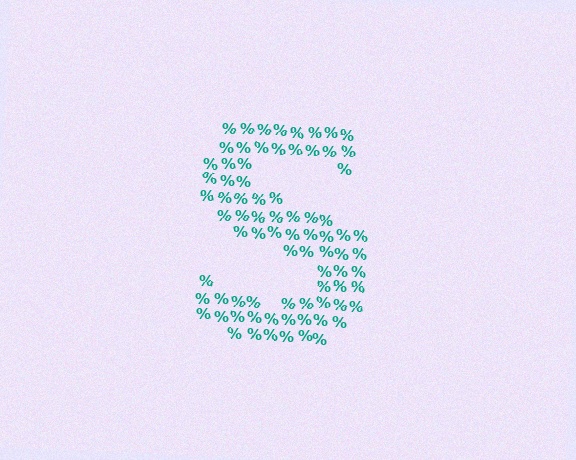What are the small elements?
The small elements are percent signs.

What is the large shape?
The large shape is the letter S.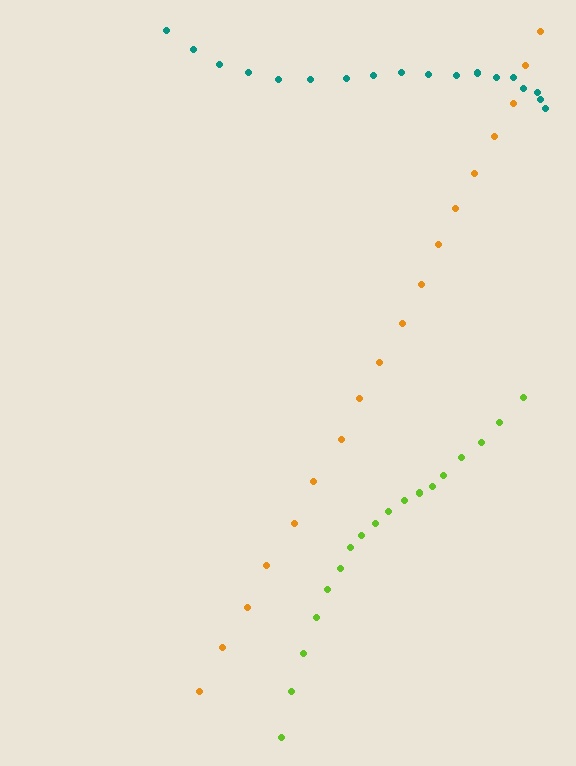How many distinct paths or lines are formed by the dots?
There are 3 distinct paths.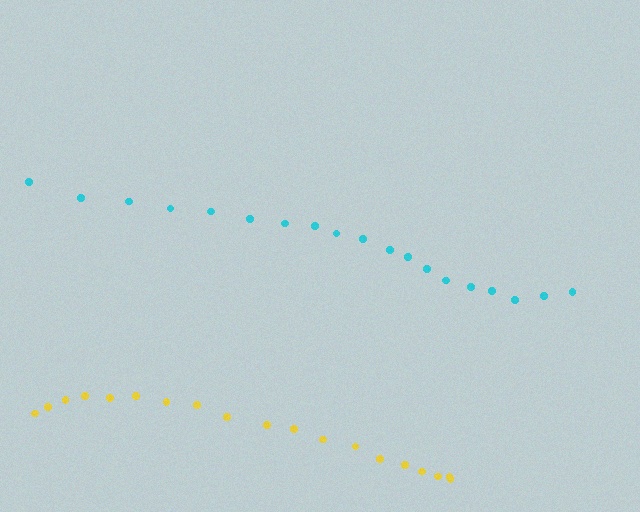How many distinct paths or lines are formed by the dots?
There are 2 distinct paths.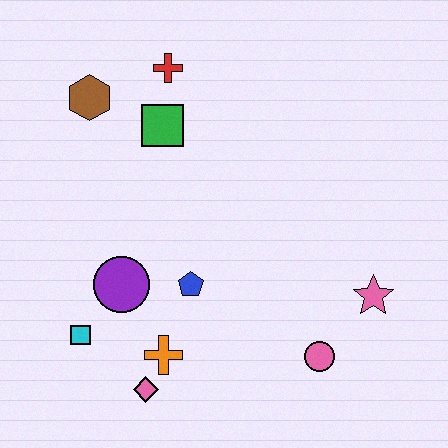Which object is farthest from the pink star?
The brown hexagon is farthest from the pink star.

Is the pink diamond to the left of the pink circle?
Yes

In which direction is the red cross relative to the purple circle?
The red cross is above the purple circle.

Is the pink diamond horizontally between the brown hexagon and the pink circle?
Yes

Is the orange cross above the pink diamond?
Yes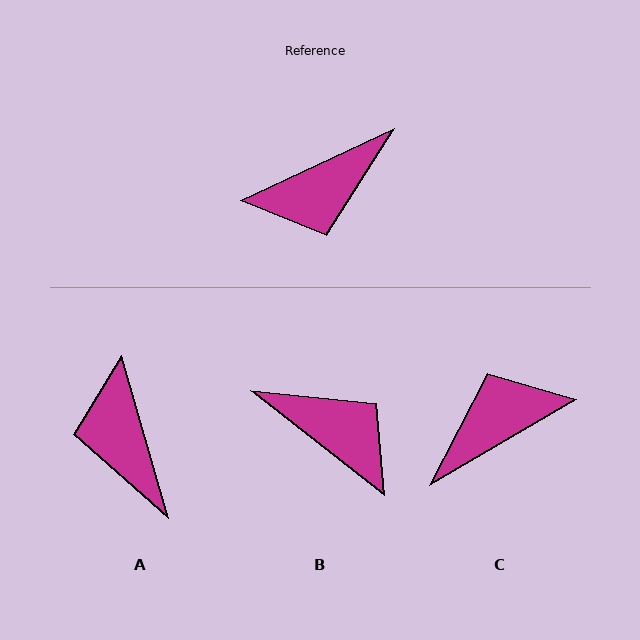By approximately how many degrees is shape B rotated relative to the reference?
Approximately 117 degrees counter-clockwise.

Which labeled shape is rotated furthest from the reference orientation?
C, about 175 degrees away.